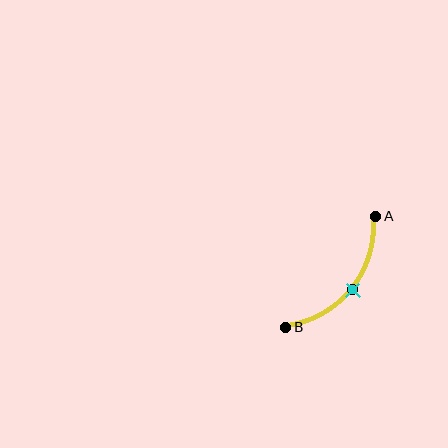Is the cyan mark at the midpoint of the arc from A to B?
Yes. The cyan mark lies on the arc at equal arc-length from both A and B — it is the arc midpoint.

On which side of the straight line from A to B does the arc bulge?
The arc bulges below and to the right of the straight line connecting A and B.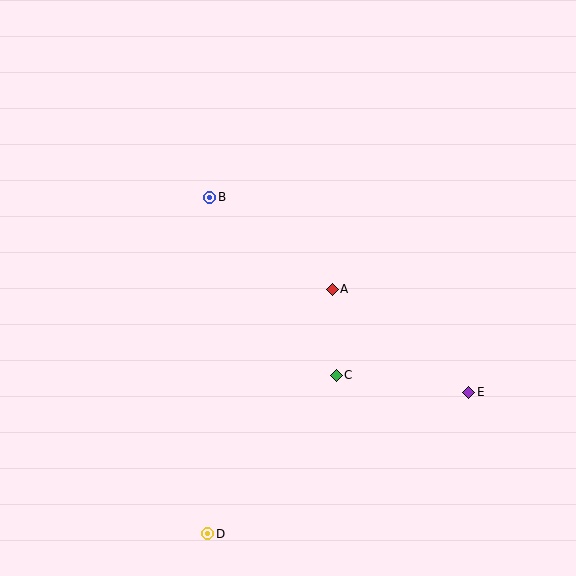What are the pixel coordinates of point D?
Point D is at (208, 534).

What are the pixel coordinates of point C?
Point C is at (336, 375).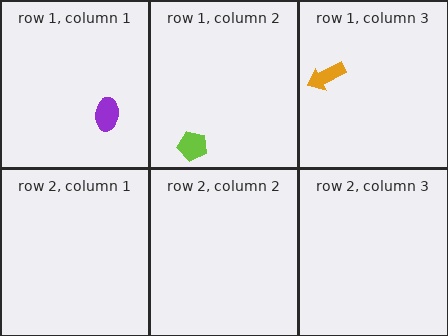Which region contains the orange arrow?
The row 1, column 3 region.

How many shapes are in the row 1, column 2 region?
1.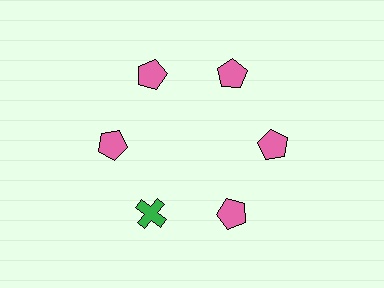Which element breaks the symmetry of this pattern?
The green cross at roughly the 7 o'clock position breaks the symmetry. All other shapes are pink pentagons.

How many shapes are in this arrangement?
There are 6 shapes arranged in a ring pattern.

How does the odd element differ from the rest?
It differs in both color (green instead of pink) and shape (cross instead of pentagon).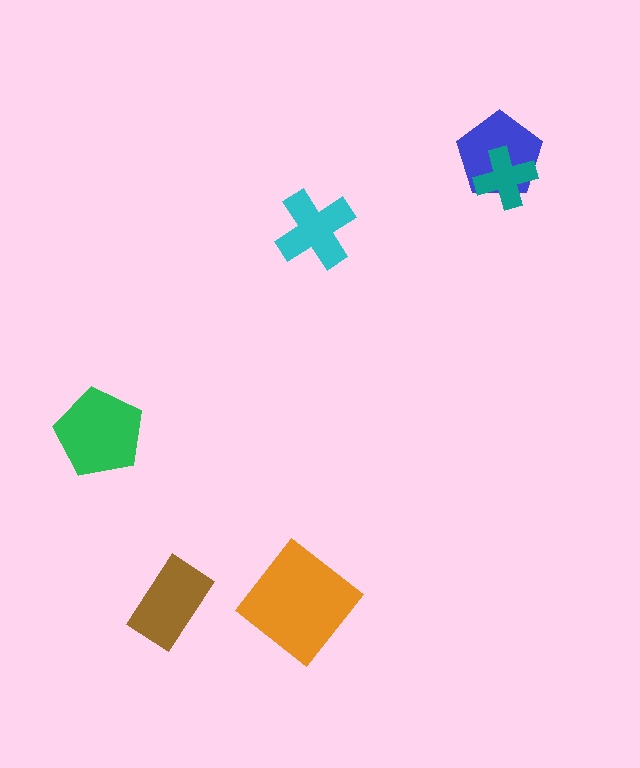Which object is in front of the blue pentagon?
The teal cross is in front of the blue pentagon.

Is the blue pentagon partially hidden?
Yes, it is partially covered by another shape.